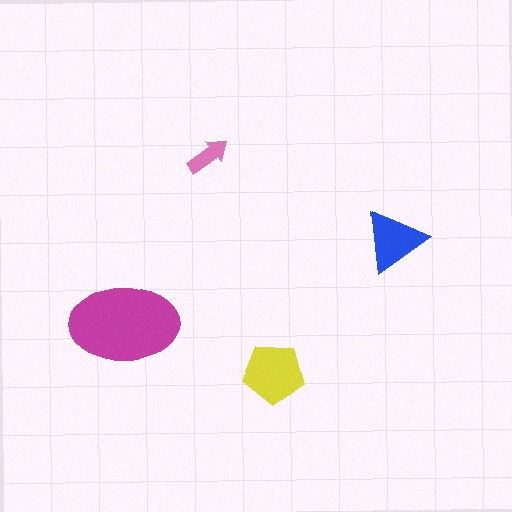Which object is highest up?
The pink arrow is topmost.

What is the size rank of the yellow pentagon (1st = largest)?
2nd.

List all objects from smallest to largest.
The pink arrow, the blue triangle, the yellow pentagon, the magenta ellipse.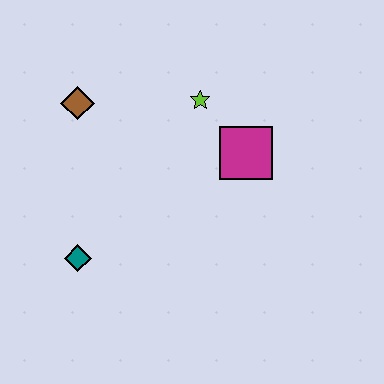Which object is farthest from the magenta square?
The teal diamond is farthest from the magenta square.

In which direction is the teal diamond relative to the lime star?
The teal diamond is below the lime star.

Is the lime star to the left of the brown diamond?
No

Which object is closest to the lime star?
The magenta square is closest to the lime star.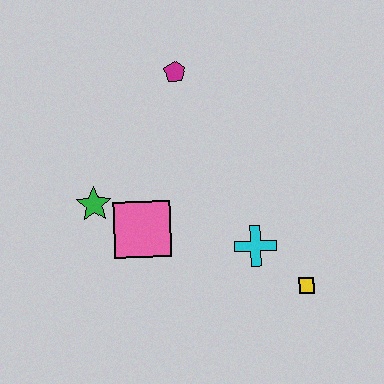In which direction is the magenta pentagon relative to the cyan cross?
The magenta pentagon is above the cyan cross.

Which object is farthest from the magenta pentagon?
The yellow square is farthest from the magenta pentagon.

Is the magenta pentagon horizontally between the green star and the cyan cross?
Yes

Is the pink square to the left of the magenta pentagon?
Yes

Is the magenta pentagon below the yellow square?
No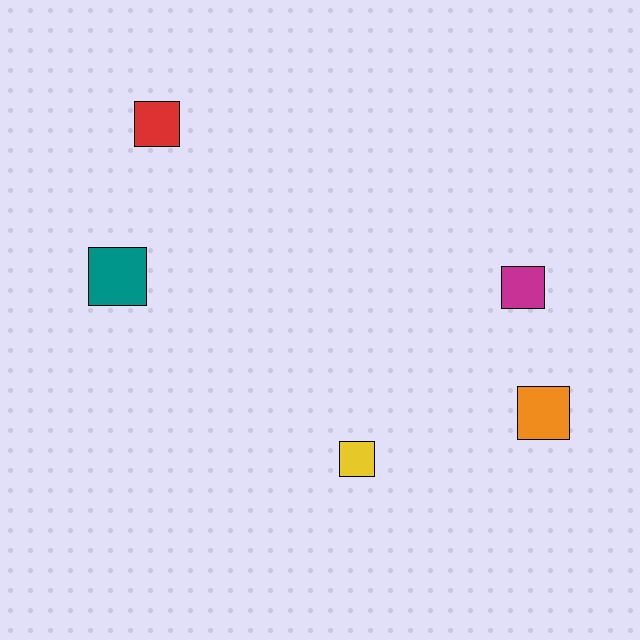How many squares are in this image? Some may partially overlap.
There are 5 squares.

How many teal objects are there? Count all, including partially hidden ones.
There is 1 teal object.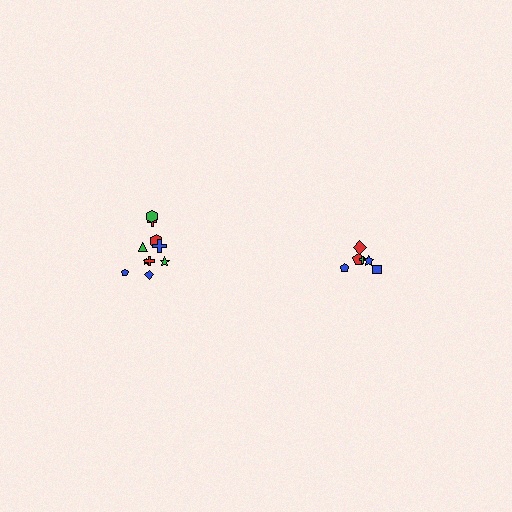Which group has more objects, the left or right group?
The left group.